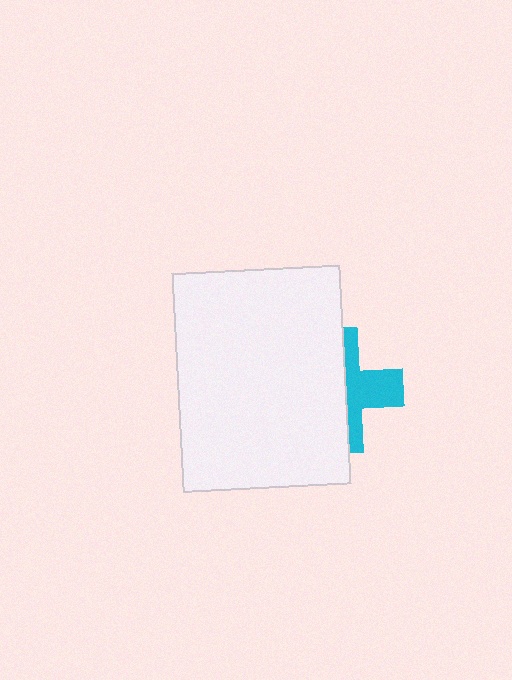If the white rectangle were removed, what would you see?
You would see the complete cyan cross.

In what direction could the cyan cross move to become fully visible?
The cyan cross could move right. That would shift it out from behind the white rectangle entirely.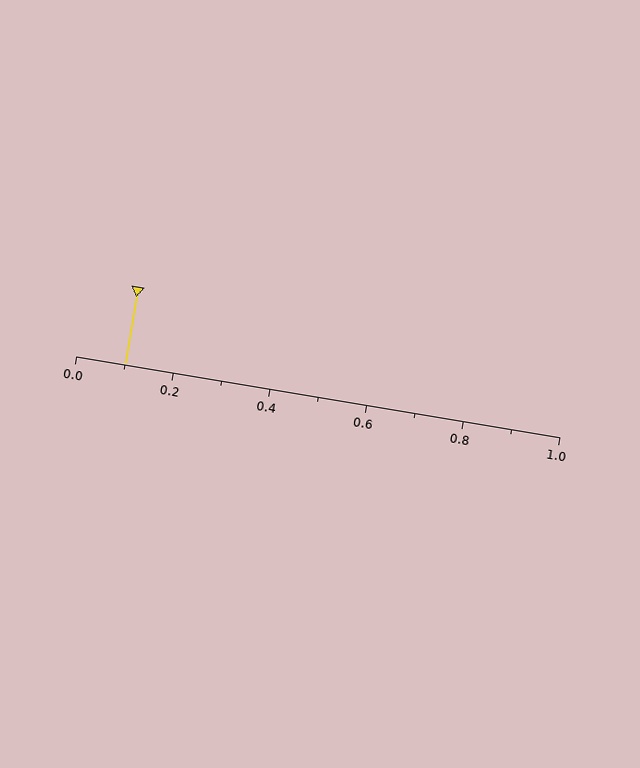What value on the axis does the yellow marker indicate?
The marker indicates approximately 0.1.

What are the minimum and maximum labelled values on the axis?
The axis runs from 0.0 to 1.0.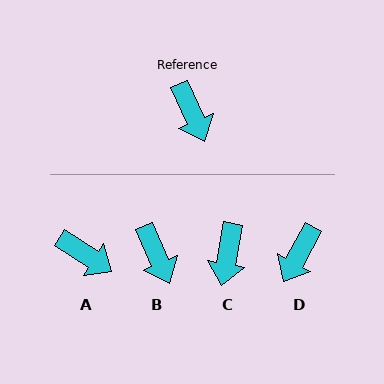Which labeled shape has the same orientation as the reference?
B.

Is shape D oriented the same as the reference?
No, it is off by about 53 degrees.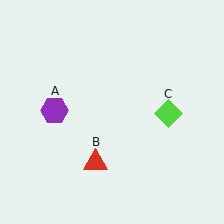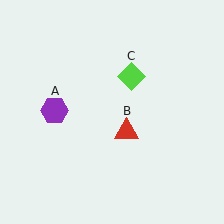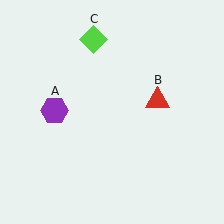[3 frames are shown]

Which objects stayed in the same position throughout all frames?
Purple hexagon (object A) remained stationary.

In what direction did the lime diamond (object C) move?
The lime diamond (object C) moved up and to the left.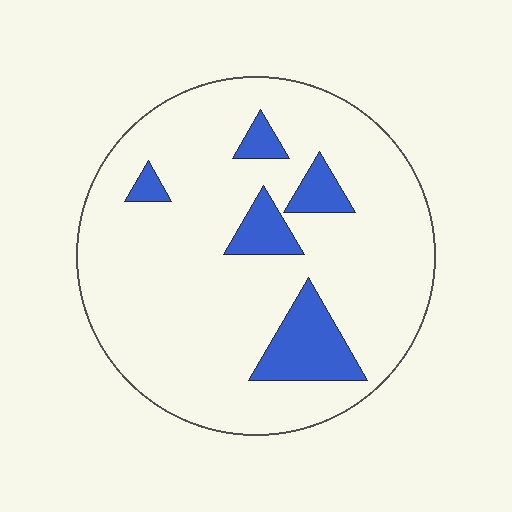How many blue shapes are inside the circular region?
5.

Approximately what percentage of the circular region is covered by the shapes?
Approximately 15%.